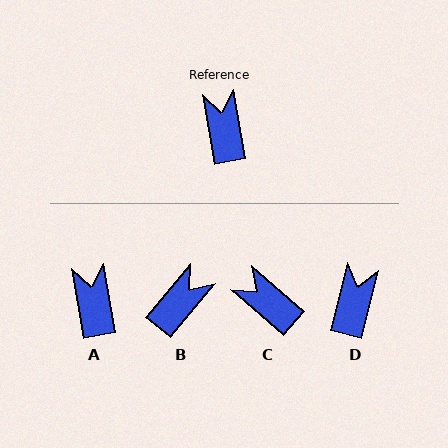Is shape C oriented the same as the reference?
No, it is off by about 39 degrees.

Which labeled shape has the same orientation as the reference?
A.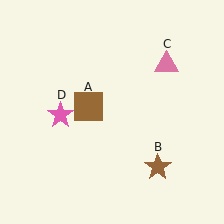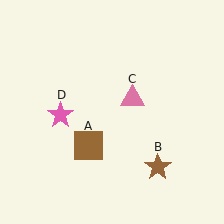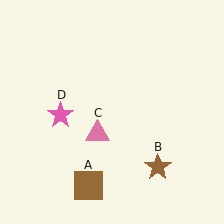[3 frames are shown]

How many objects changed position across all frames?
2 objects changed position: brown square (object A), pink triangle (object C).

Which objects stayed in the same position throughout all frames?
Brown star (object B) and pink star (object D) remained stationary.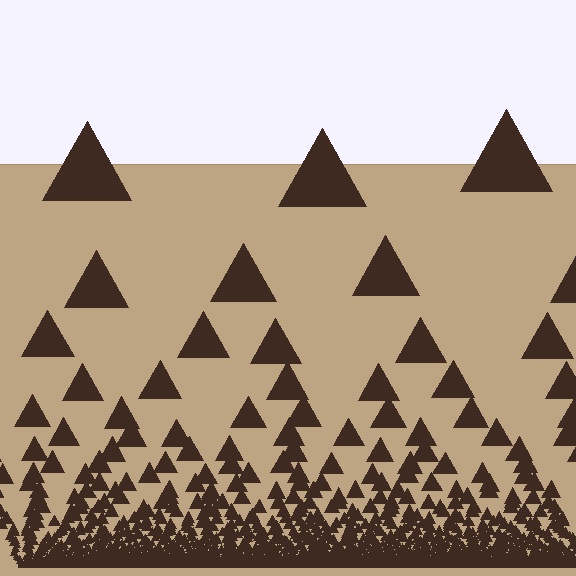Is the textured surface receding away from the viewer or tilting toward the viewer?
The surface appears to tilt toward the viewer. Texture elements get larger and sparser toward the top.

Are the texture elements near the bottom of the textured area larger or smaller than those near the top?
Smaller. The gradient is inverted — elements near the bottom are smaller and denser.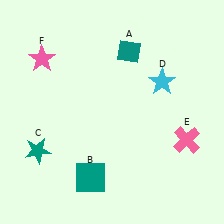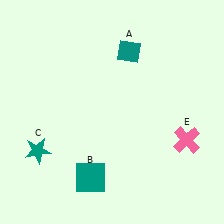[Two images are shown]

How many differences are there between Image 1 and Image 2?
There are 2 differences between the two images.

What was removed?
The pink star (F), the cyan star (D) were removed in Image 2.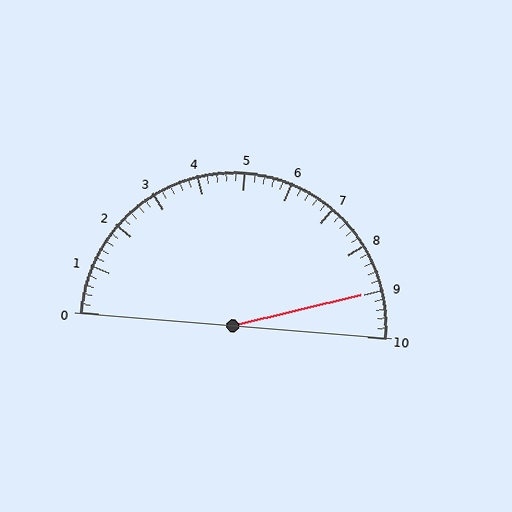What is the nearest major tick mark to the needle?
The nearest major tick mark is 9.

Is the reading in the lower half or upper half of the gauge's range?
The reading is in the upper half of the range (0 to 10).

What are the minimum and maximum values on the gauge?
The gauge ranges from 0 to 10.